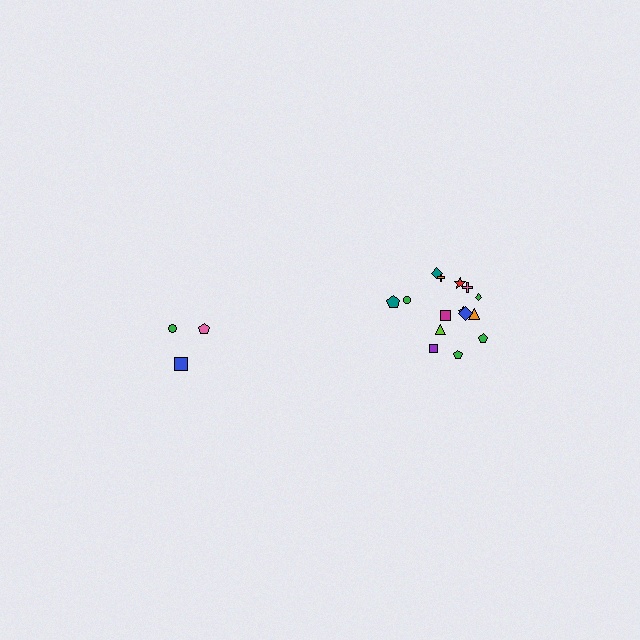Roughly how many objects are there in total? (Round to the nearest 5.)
Roughly 20 objects in total.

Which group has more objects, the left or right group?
The right group.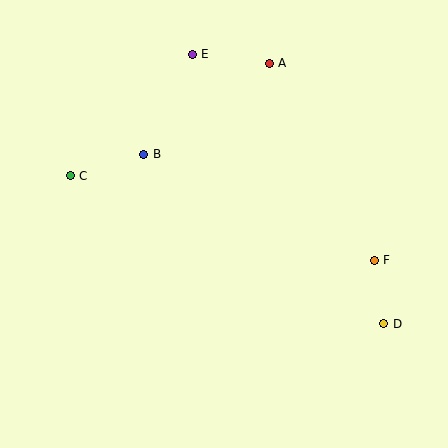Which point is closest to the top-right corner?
Point A is closest to the top-right corner.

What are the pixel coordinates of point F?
Point F is at (374, 260).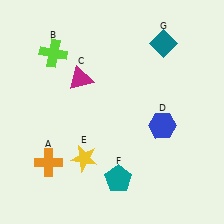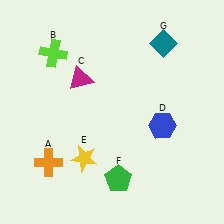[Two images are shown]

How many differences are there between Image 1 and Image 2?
There is 1 difference between the two images.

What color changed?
The pentagon (F) changed from teal in Image 1 to green in Image 2.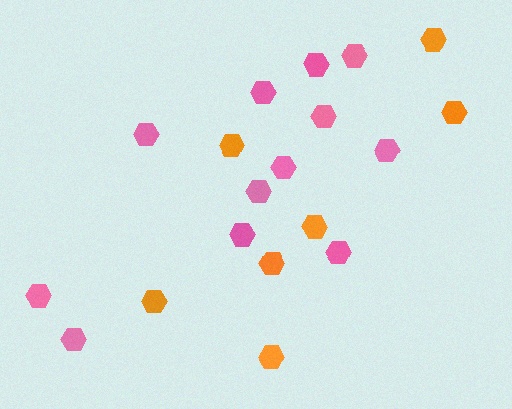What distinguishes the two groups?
There are 2 groups: one group of pink hexagons (12) and one group of orange hexagons (7).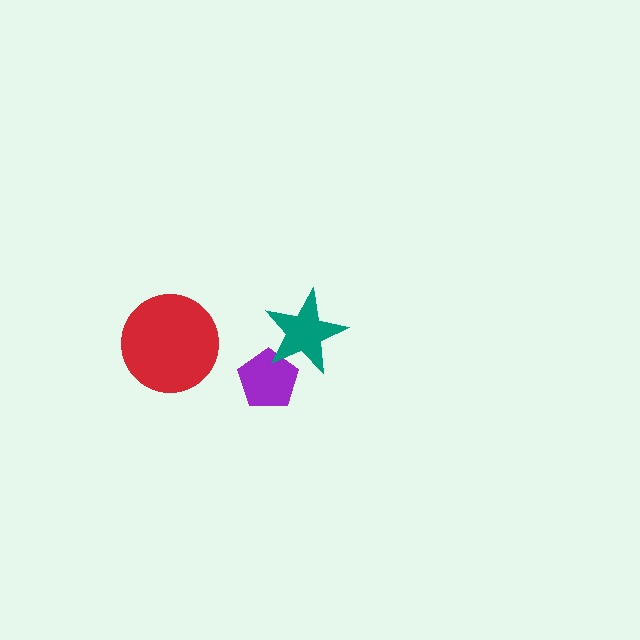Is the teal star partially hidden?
No, no other shape covers it.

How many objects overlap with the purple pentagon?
1 object overlaps with the purple pentagon.